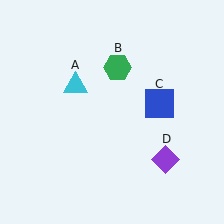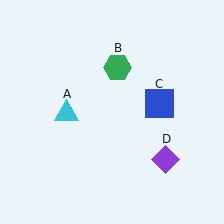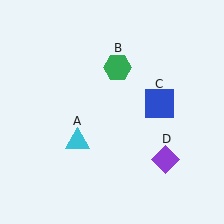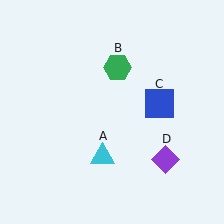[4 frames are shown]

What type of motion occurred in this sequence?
The cyan triangle (object A) rotated counterclockwise around the center of the scene.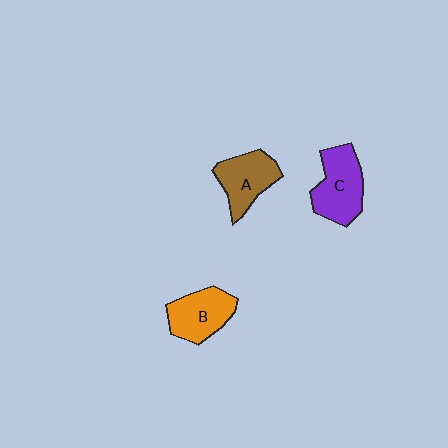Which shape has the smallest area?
Shape A (brown).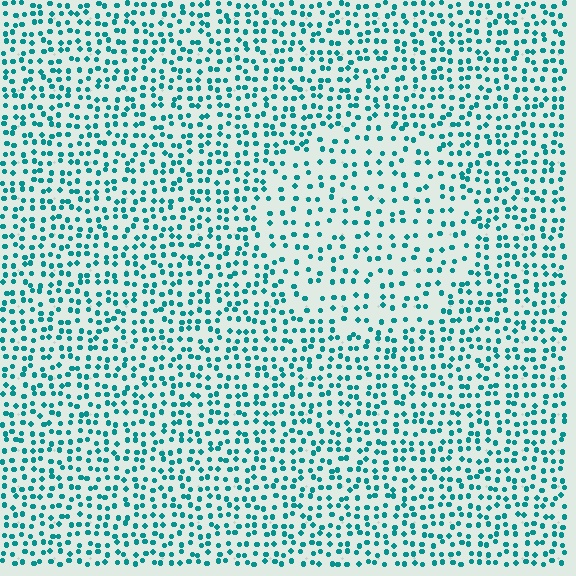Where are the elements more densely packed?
The elements are more densely packed outside the circle boundary.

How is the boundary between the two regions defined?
The boundary is defined by a change in element density (approximately 1.7x ratio). All elements are the same color, size, and shape.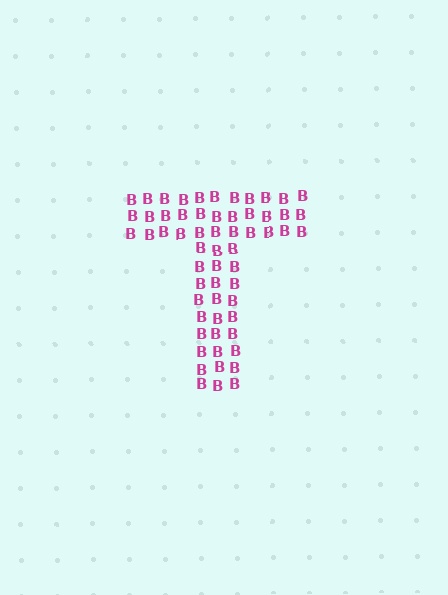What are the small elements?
The small elements are letter B's.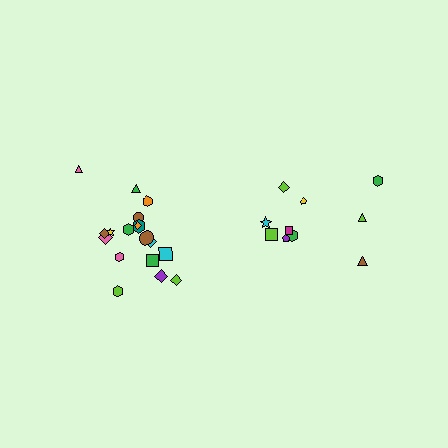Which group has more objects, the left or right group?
The left group.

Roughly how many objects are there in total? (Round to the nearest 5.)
Roughly 30 objects in total.